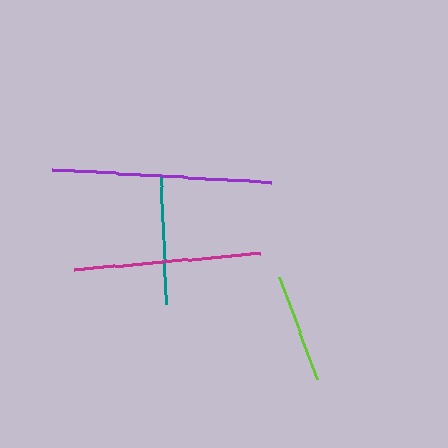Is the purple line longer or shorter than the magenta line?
The purple line is longer than the magenta line.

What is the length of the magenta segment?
The magenta segment is approximately 186 pixels long.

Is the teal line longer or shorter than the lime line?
The teal line is longer than the lime line.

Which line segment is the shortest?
The lime line is the shortest at approximately 109 pixels.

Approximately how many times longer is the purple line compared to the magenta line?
The purple line is approximately 1.2 times the length of the magenta line.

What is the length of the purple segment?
The purple segment is approximately 219 pixels long.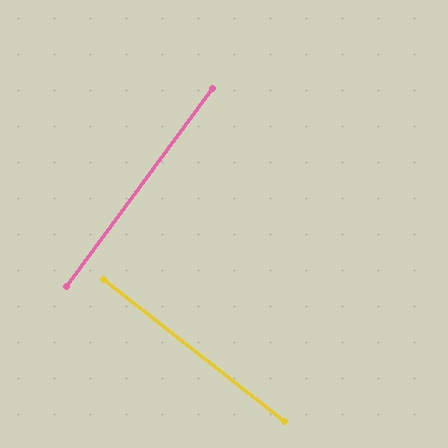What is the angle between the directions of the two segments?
Approximately 88 degrees.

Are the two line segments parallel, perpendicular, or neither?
Perpendicular — they meet at approximately 88°.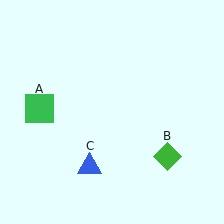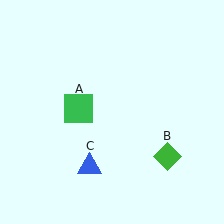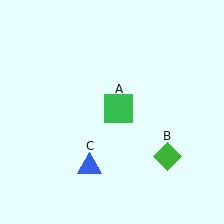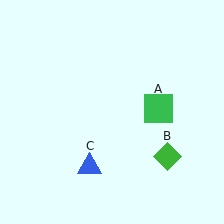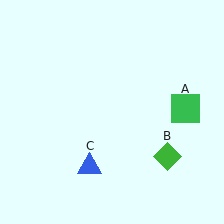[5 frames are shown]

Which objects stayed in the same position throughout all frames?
Green diamond (object B) and blue triangle (object C) remained stationary.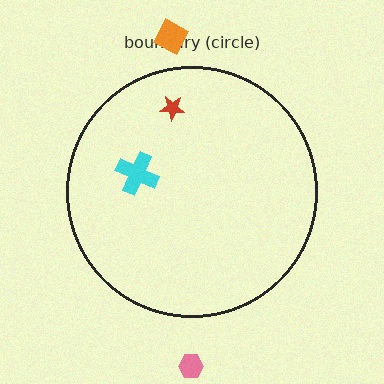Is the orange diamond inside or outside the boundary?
Outside.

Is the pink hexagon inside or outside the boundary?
Outside.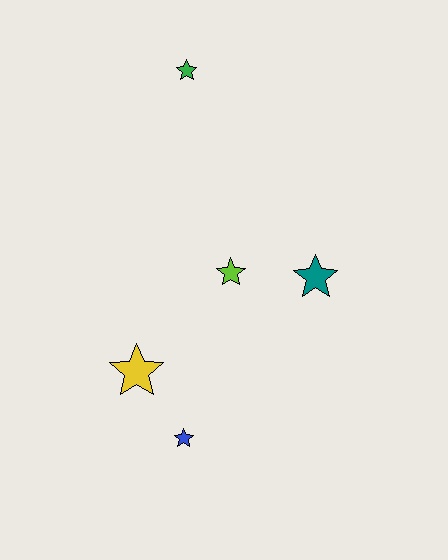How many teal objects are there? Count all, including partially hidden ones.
There is 1 teal object.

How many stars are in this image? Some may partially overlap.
There are 5 stars.